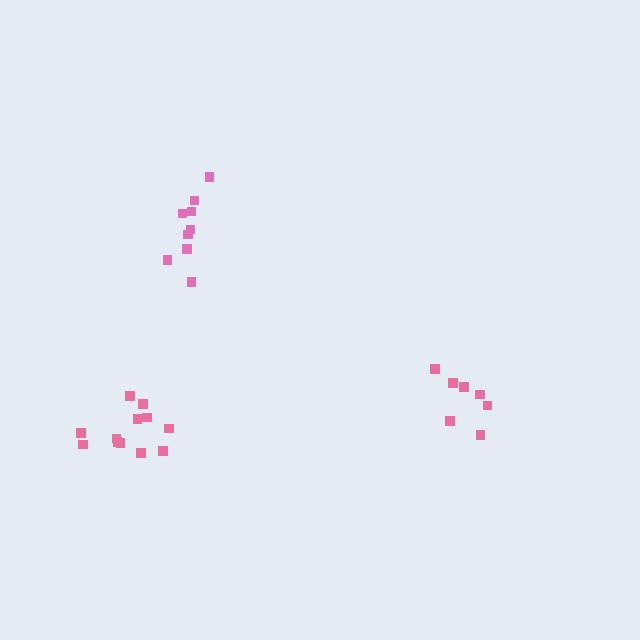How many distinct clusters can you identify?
There are 3 distinct clusters.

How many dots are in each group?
Group 1: 9 dots, Group 2: 12 dots, Group 3: 7 dots (28 total).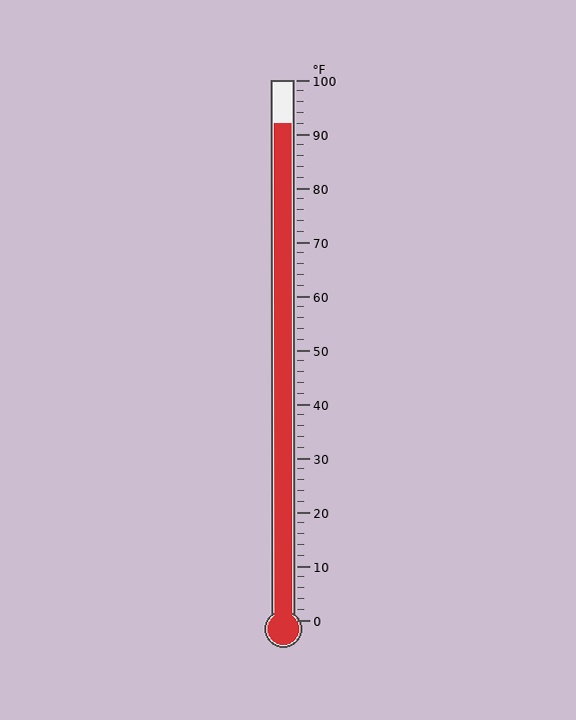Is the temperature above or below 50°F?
The temperature is above 50°F.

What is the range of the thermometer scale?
The thermometer scale ranges from 0°F to 100°F.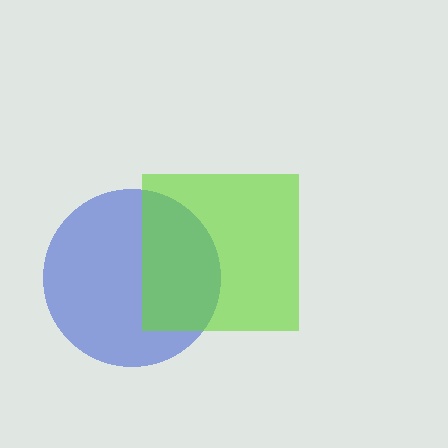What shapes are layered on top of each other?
The layered shapes are: a blue circle, a lime square.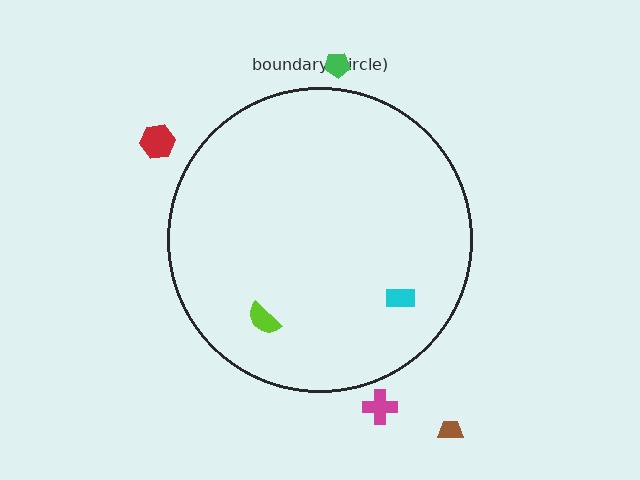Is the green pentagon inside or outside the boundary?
Outside.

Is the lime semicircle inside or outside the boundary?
Inside.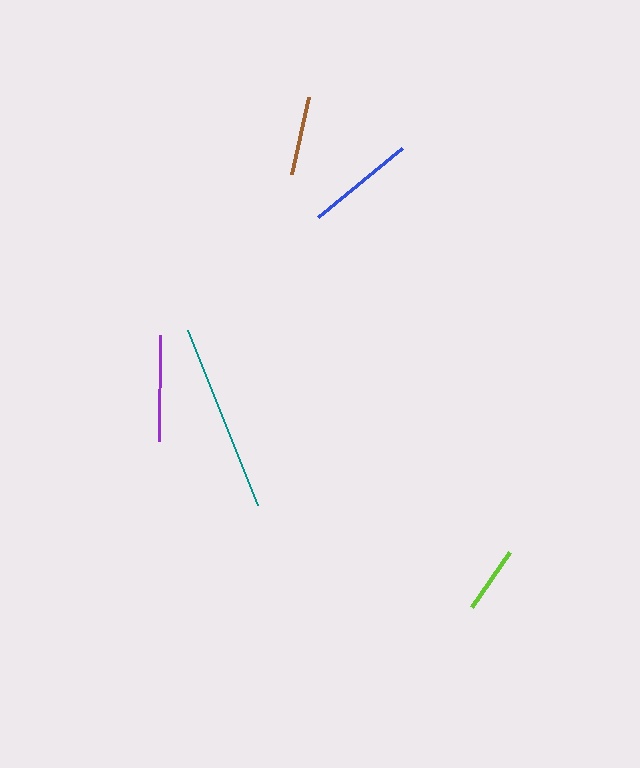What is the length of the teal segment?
The teal segment is approximately 188 pixels long.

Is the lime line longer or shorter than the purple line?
The purple line is longer than the lime line.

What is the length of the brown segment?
The brown segment is approximately 79 pixels long.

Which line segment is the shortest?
The lime line is the shortest at approximately 67 pixels.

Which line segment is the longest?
The teal line is the longest at approximately 188 pixels.